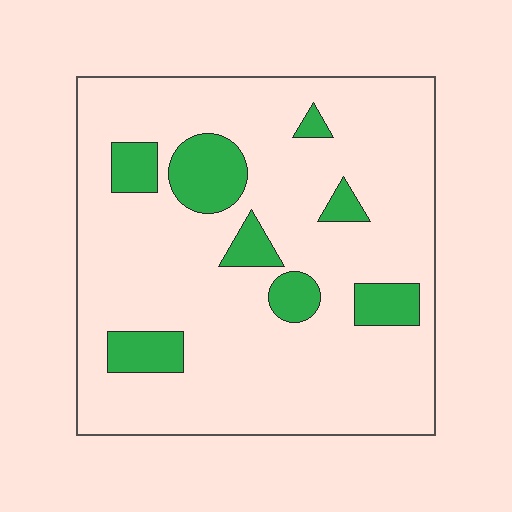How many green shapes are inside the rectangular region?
8.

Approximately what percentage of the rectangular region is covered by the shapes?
Approximately 15%.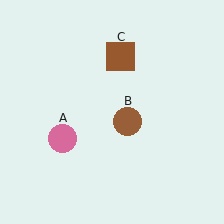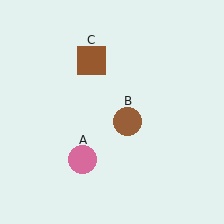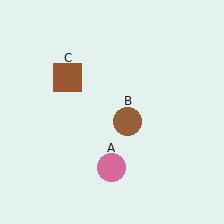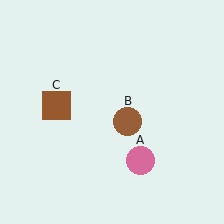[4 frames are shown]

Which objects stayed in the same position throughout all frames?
Brown circle (object B) remained stationary.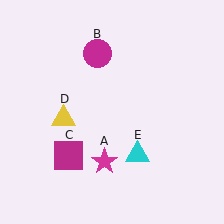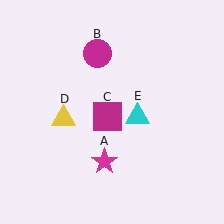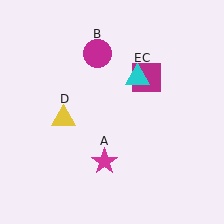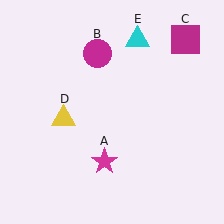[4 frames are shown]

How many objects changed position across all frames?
2 objects changed position: magenta square (object C), cyan triangle (object E).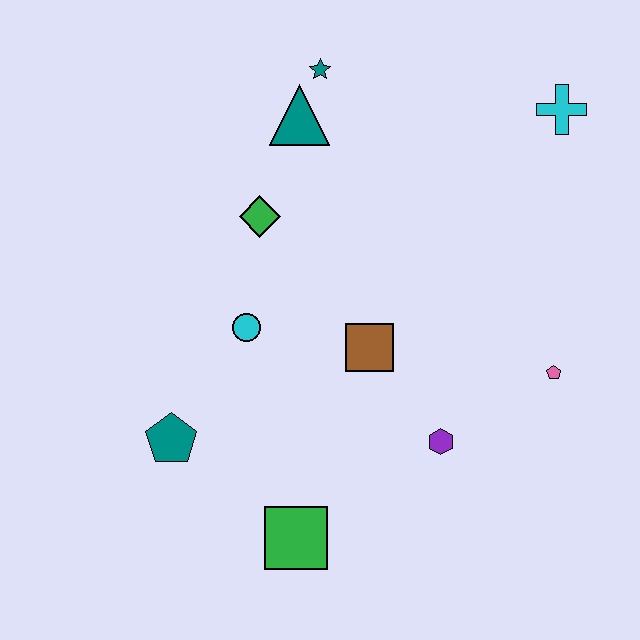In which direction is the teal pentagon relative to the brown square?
The teal pentagon is to the left of the brown square.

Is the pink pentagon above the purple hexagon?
Yes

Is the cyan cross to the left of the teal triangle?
No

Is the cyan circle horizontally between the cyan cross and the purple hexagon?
No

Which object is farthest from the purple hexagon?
The teal star is farthest from the purple hexagon.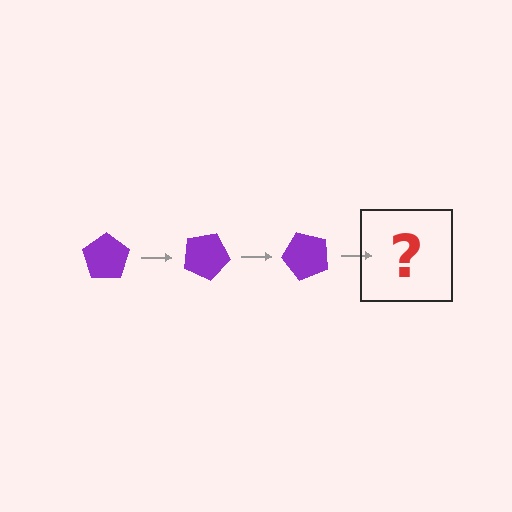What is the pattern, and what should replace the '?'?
The pattern is that the pentagon rotates 25 degrees each step. The '?' should be a purple pentagon rotated 75 degrees.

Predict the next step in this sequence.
The next step is a purple pentagon rotated 75 degrees.